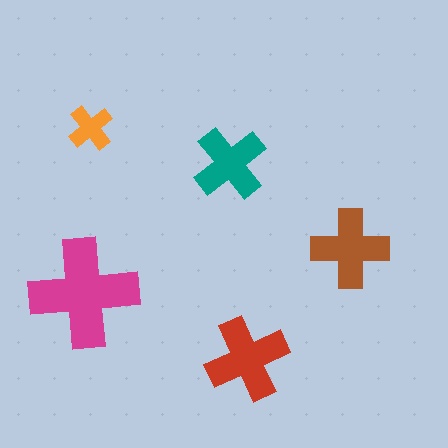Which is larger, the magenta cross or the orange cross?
The magenta one.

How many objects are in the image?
There are 5 objects in the image.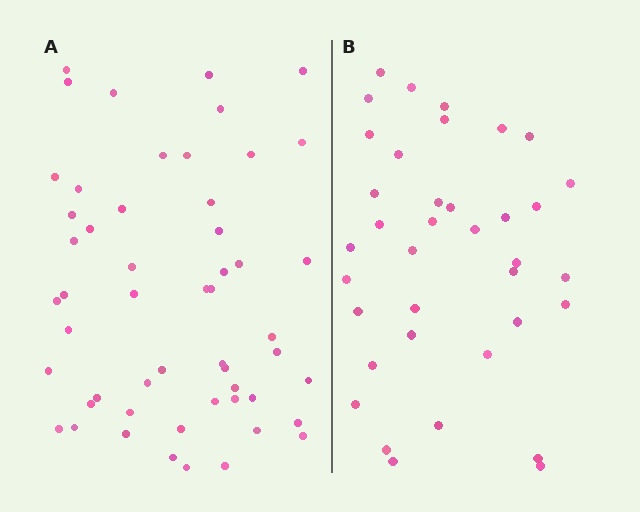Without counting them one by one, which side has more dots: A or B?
Region A (the left region) has more dots.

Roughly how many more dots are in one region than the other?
Region A has approximately 15 more dots than region B.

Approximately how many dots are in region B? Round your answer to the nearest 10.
About 40 dots. (The exact count is 37, which rounds to 40.)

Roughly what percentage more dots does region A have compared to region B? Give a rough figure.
About 45% more.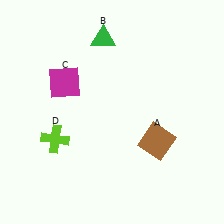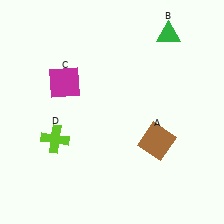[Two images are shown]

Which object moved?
The green triangle (B) moved right.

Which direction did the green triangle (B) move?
The green triangle (B) moved right.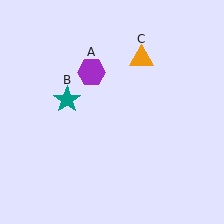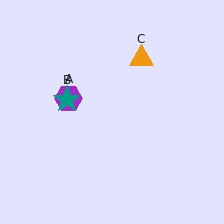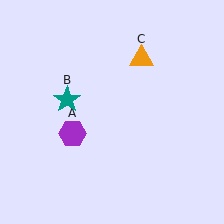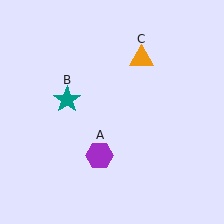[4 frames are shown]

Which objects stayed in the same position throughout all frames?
Teal star (object B) and orange triangle (object C) remained stationary.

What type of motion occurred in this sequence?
The purple hexagon (object A) rotated counterclockwise around the center of the scene.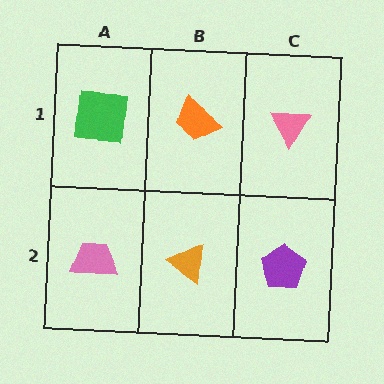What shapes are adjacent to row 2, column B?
An orange trapezoid (row 1, column B), a pink trapezoid (row 2, column A), a purple pentagon (row 2, column C).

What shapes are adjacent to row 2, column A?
A green square (row 1, column A), an orange triangle (row 2, column B).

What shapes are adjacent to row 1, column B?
An orange triangle (row 2, column B), a green square (row 1, column A), a pink triangle (row 1, column C).